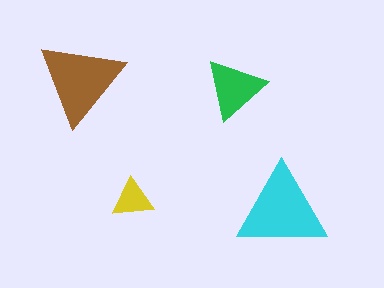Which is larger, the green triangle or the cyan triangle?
The cyan one.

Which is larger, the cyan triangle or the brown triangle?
The cyan one.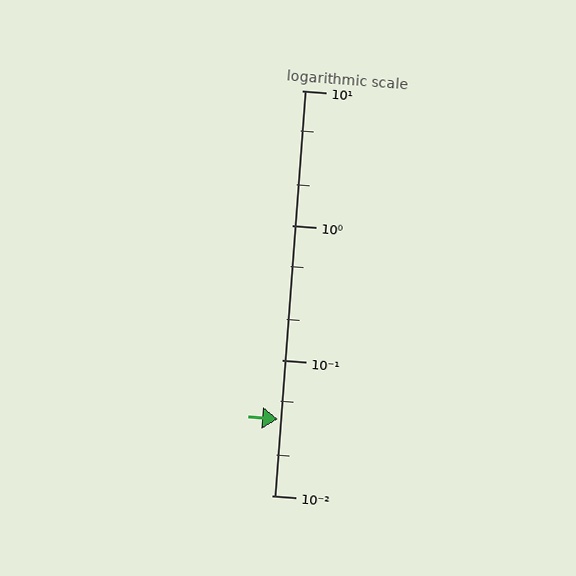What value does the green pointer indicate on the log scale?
The pointer indicates approximately 0.037.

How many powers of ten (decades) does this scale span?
The scale spans 3 decades, from 0.01 to 10.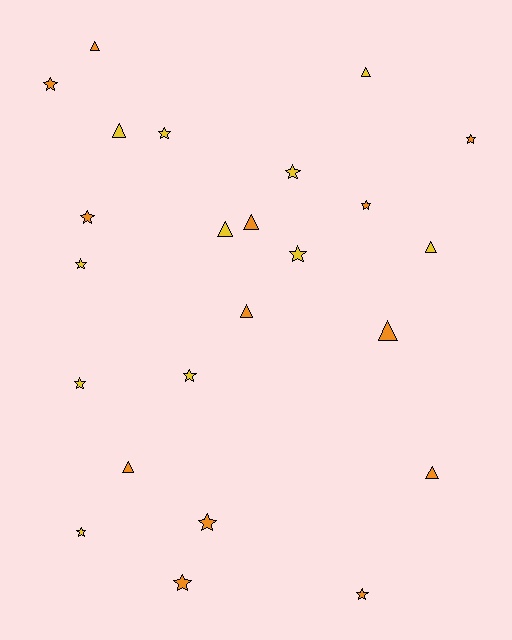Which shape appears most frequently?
Star, with 14 objects.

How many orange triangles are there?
There are 6 orange triangles.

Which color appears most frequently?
Orange, with 13 objects.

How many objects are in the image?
There are 24 objects.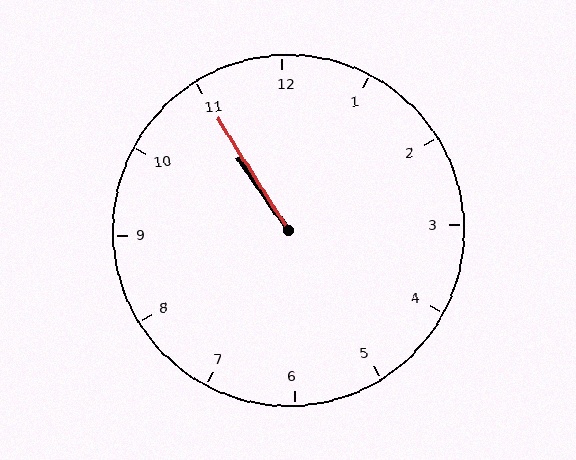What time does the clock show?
10:55.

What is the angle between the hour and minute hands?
Approximately 2 degrees.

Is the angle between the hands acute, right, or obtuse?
It is acute.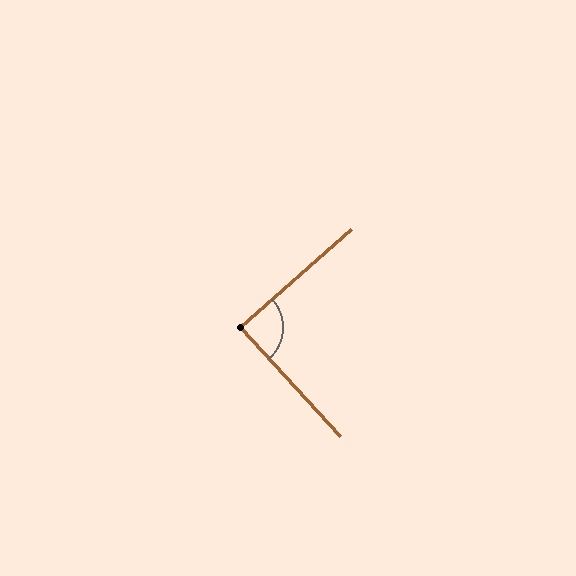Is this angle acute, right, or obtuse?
It is approximately a right angle.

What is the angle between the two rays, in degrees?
Approximately 89 degrees.